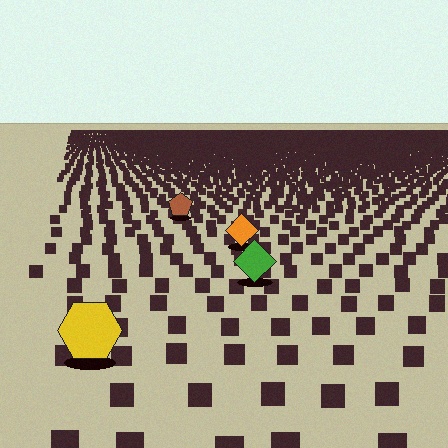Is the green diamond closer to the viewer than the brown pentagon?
Yes. The green diamond is closer — you can tell from the texture gradient: the ground texture is coarser near it.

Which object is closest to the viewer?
The yellow hexagon is closest. The texture marks near it are larger and more spread out.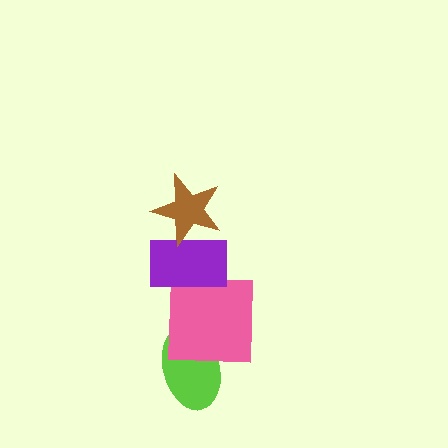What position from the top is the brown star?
The brown star is 1st from the top.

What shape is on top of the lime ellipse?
The pink square is on top of the lime ellipse.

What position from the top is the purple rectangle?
The purple rectangle is 2nd from the top.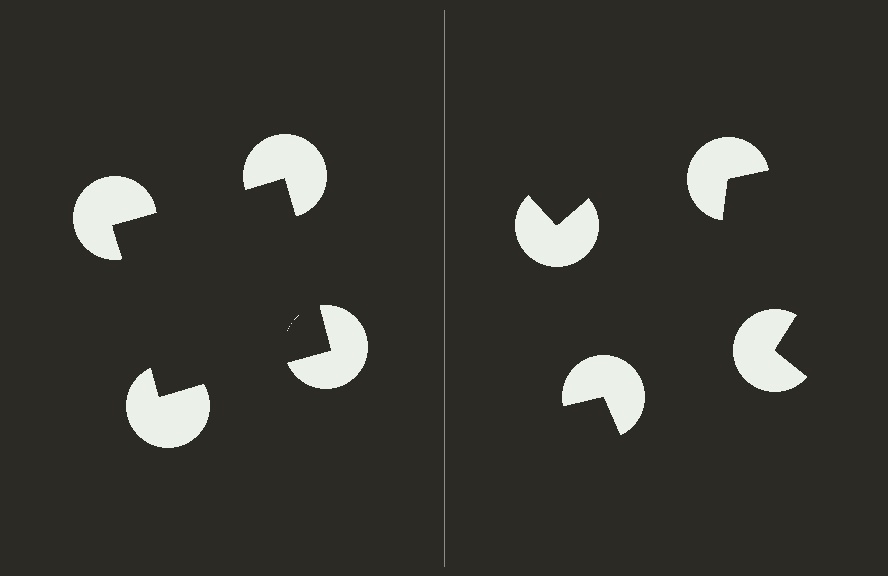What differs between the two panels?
The pac-man discs are positioned identically on both sides; only the wedge orientations differ. On the left they align to a square; on the right they are misaligned.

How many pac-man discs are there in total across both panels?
8 — 4 on each side.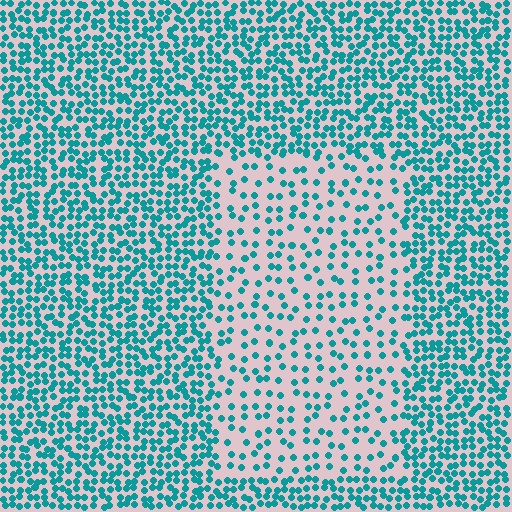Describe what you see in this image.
The image contains small teal elements arranged at two different densities. A rectangle-shaped region is visible where the elements are less densely packed than the surrounding area.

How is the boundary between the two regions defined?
The boundary is defined by a change in element density (approximately 2.3x ratio). All elements are the same color, size, and shape.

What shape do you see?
I see a rectangle.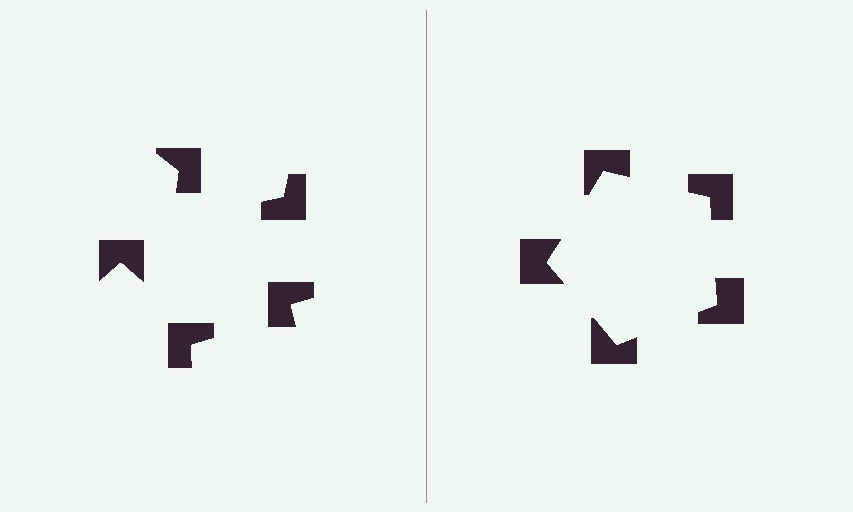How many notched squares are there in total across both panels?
10 — 5 on each side.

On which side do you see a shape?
An illusory pentagon appears on the right side. On the left side the wedge cuts are rotated, so no coherent shape forms.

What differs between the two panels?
The notched squares are positioned identically on both sides; only the wedge orientations differ. On the right they align to a pentagon; on the left they are misaligned.